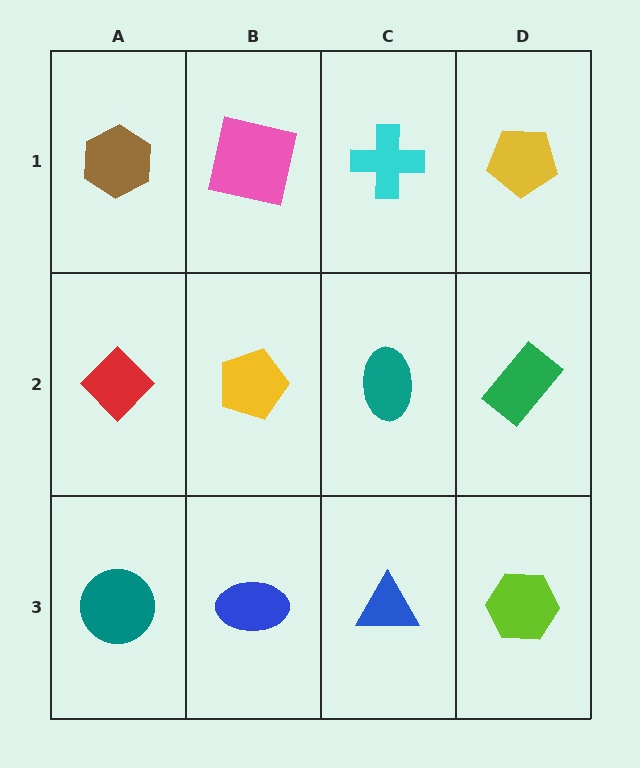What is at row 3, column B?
A blue ellipse.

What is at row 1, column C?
A cyan cross.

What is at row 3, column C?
A blue triangle.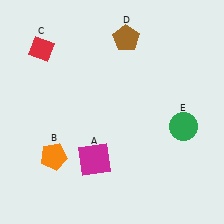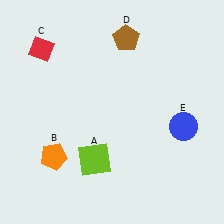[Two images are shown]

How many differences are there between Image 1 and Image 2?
There are 2 differences between the two images.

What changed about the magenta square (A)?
In Image 1, A is magenta. In Image 2, it changed to lime.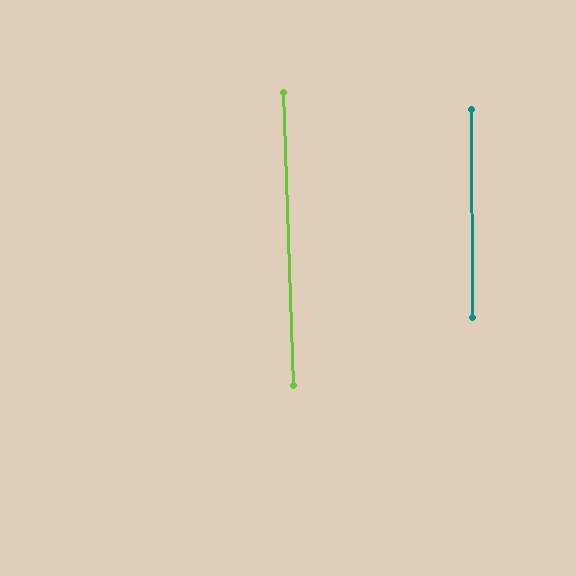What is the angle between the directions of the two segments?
Approximately 2 degrees.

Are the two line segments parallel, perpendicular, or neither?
Parallel — their directions differ by only 1.6°.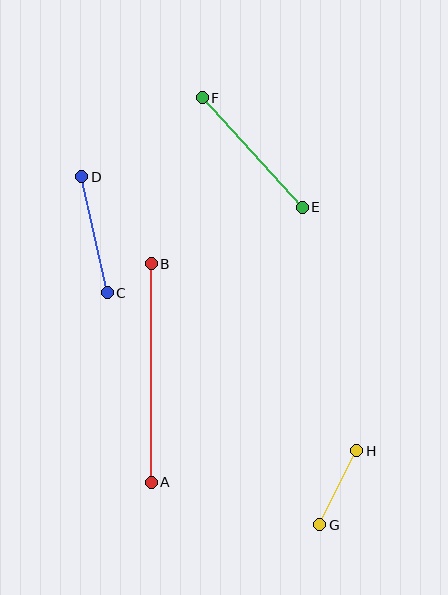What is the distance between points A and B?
The distance is approximately 219 pixels.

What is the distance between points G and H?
The distance is approximately 83 pixels.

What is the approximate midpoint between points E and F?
The midpoint is at approximately (252, 153) pixels.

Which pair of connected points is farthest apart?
Points A and B are farthest apart.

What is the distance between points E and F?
The distance is approximately 149 pixels.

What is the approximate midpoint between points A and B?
The midpoint is at approximately (151, 373) pixels.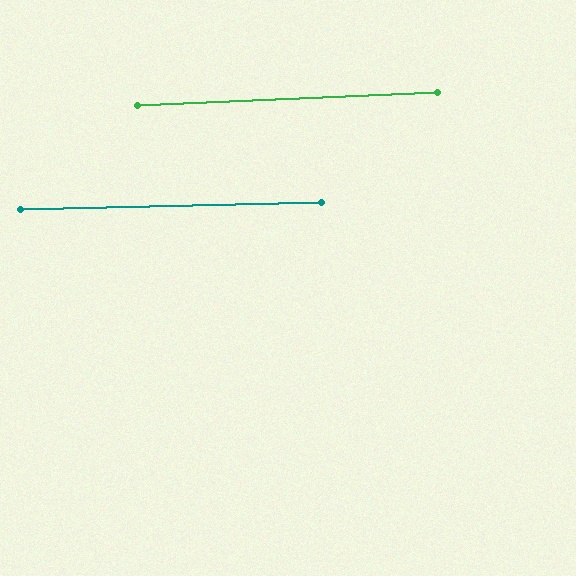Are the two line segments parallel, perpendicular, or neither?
Parallel — their directions differ by only 1.1°.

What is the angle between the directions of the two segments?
Approximately 1 degree.